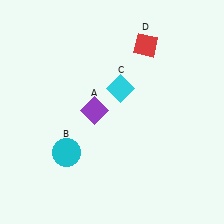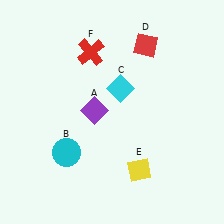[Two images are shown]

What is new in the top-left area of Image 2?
A red cross (F) was added in the top-left area of Image 2.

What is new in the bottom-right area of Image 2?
A yellow diamond (E) was added in the bottom-right area of Image 2.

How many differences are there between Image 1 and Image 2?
There are 2 differences between the two images.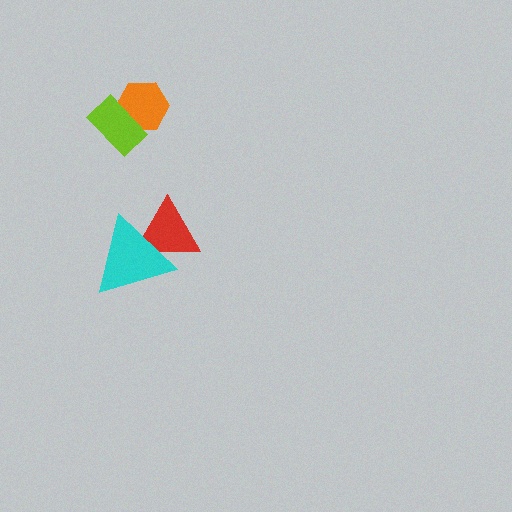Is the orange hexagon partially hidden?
Yes, it is partially covered by another shape.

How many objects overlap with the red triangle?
1 object overlaps with the red triangle.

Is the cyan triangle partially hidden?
No, no other shape covers it.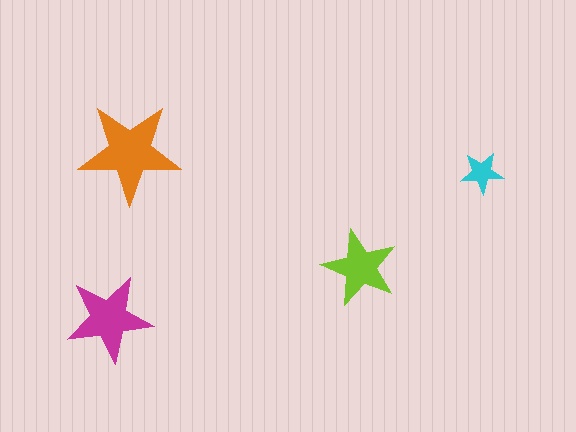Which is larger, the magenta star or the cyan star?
The magenta one.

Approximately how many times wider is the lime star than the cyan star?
About 2 times wider.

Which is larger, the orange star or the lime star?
The orange one.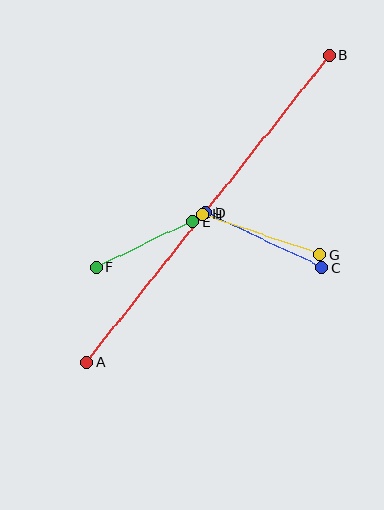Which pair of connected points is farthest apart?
Points A and B are farthest apart.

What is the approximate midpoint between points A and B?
The midpoint is at approximately (208, 209) pixels.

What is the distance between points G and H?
The distance is approximately 124 pixels.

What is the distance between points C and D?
The distance is approximately 128 pixels.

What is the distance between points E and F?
The distance is approximately 107 pixels.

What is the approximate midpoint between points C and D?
The midpoint is at approximately (264, 240) pixels.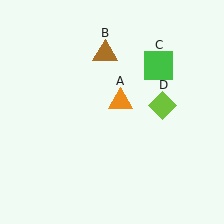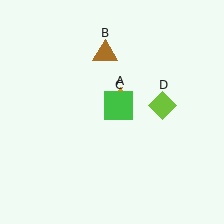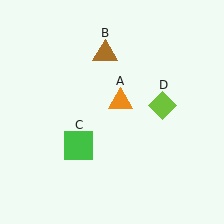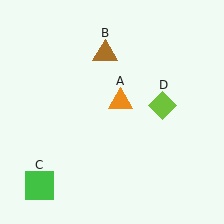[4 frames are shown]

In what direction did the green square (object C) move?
The green square (object C) moved down and to the left.